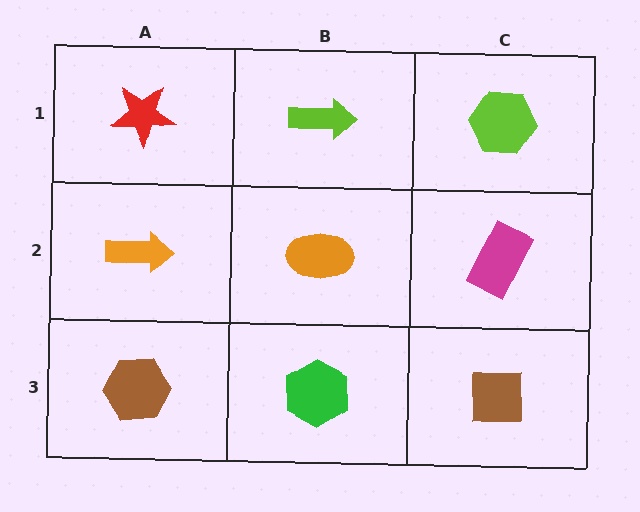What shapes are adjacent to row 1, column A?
An orange arrow (row 2, column A), a lime arrow (row 1, column B).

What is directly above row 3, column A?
An orange arrow.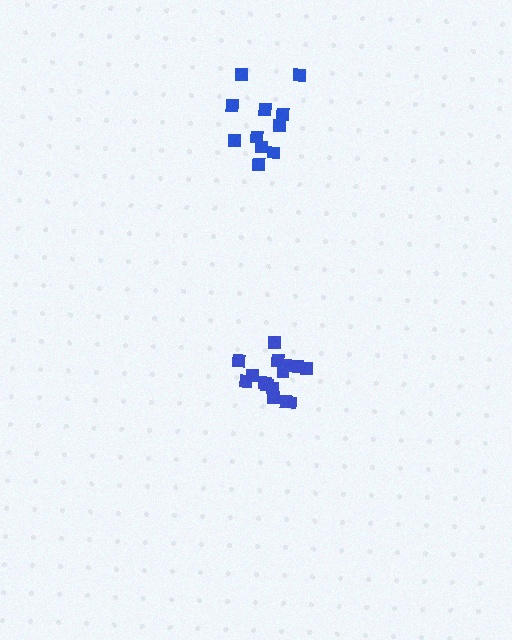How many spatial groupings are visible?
There are 2 spatial groupings.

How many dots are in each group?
Group 1: 16 dots, Group 2: 11 dots (27 total).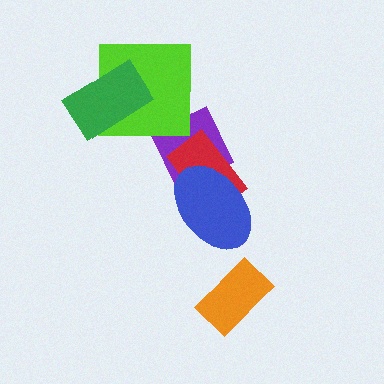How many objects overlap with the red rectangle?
2 objects overlap with the red rectangle.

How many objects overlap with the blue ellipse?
2 objects overlap with the blue ellipse.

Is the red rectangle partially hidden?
Yes, it is partially covered by another shape.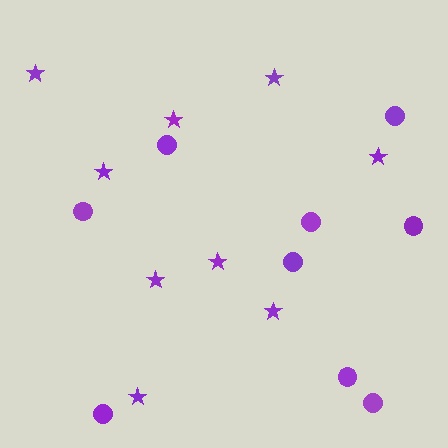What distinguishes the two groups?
There are 2 groups: one group of stars (9) and one group of circles (9).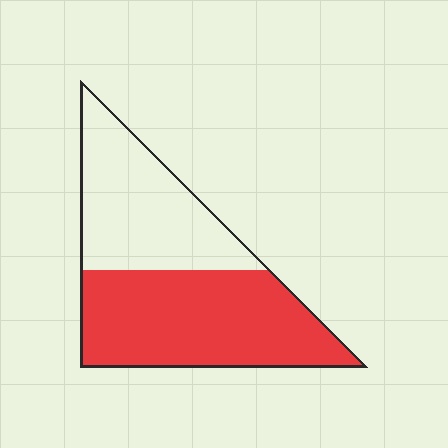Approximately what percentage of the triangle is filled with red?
Approximately 55%.